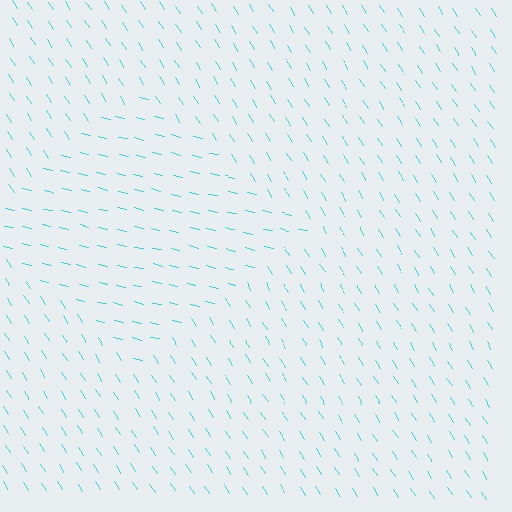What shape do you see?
I see a diamond.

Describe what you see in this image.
The image is filled with small cyan line segments. A diamond region in the image has lines oriented differently from the surrounding lines, creating a visible texture boundary.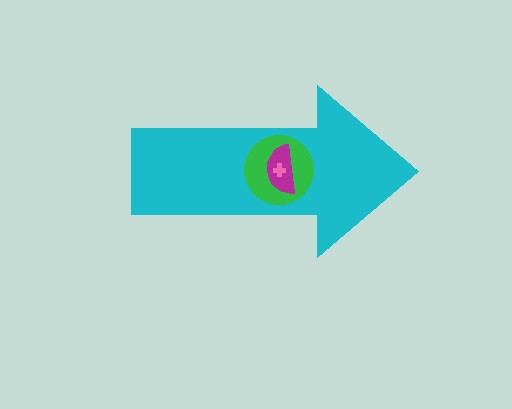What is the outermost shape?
The cyan arrow.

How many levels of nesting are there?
4.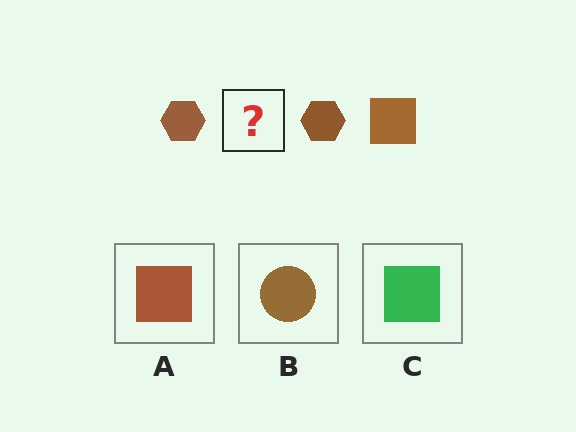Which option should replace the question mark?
Option A.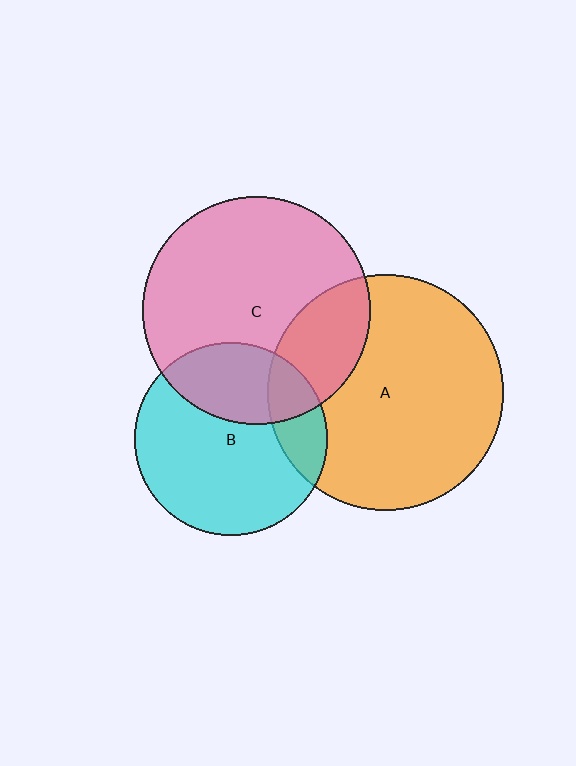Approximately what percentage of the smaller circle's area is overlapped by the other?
Approximately 30%.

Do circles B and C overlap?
Yes.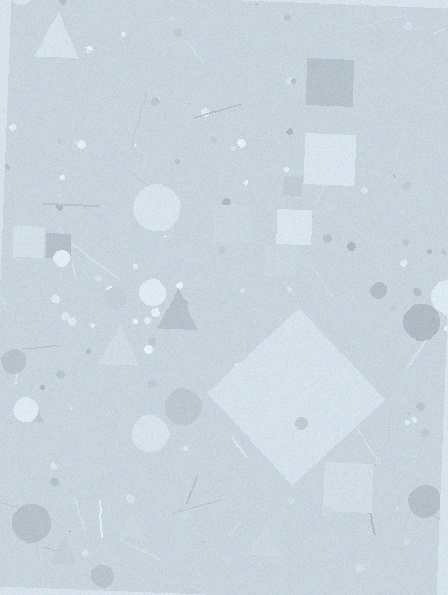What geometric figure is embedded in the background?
A diamond is embedded in the background.